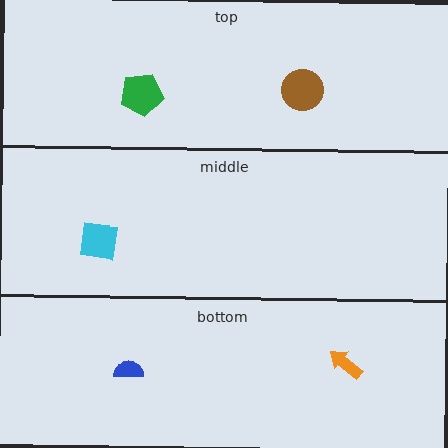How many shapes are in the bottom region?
2.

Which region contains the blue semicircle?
The bottom region.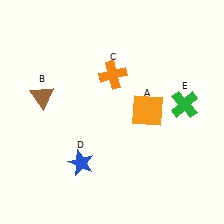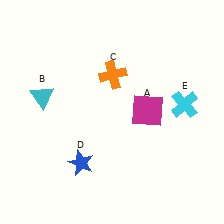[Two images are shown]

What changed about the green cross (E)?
In Image 1, E is green. In Image 2, it changed to cyan.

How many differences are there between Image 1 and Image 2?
There are 3 differences between the two images.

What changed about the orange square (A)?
In Image 1, A is orange. In Image 2, it changed to magenta.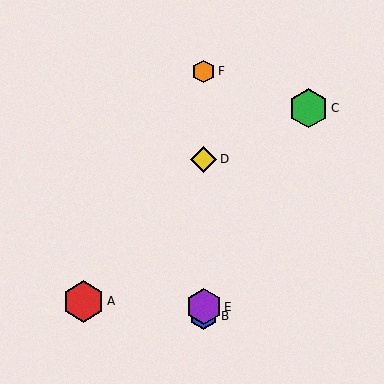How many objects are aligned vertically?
4 objects (B, D, E, F) are aligned vertically.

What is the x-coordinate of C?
Object C is at x≈309.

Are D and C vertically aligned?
No, D is at x≈204 and C is at x≈309.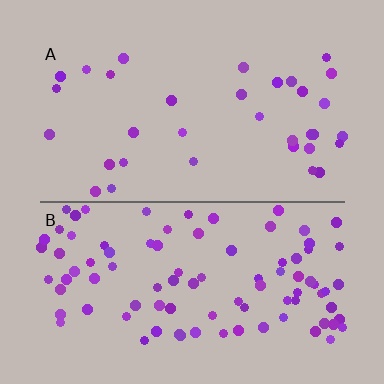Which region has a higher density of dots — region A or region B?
B (the bottom).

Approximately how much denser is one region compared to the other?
Approximately 2.7× — region B over region A.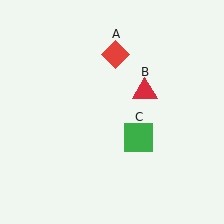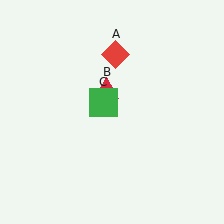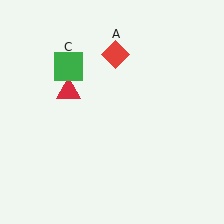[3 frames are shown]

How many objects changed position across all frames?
2 objects changed position: red triangle (object B), green square (object C).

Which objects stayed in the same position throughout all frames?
Red diamond (object A) remained stationary.